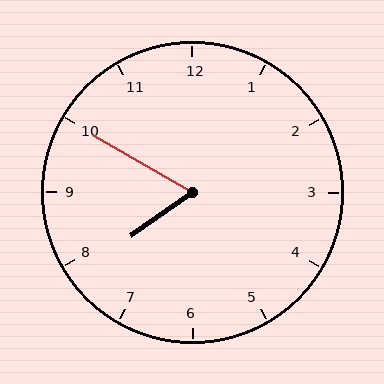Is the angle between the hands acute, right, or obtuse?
It is acute.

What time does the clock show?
7:50.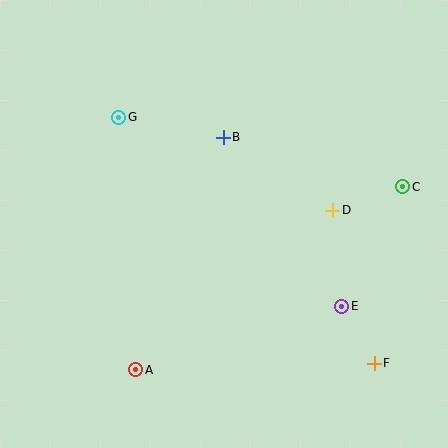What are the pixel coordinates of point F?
Point F is at (374, 363).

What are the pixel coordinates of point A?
Point A is at (136, 370).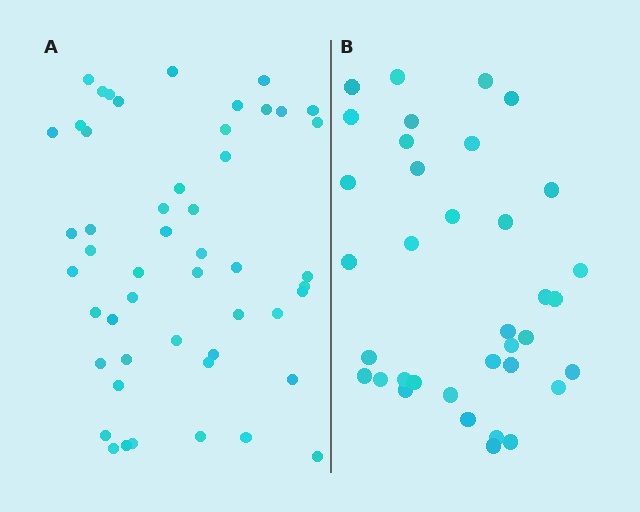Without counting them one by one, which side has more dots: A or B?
Region A (the left region) has more dots.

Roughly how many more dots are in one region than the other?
Region A has approximately 15 more dots than region B.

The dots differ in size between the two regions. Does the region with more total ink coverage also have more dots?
No. Region B has more total ink coverage because its dots are larger, but region A actually contains more individual dots. Total area can be misleading — the number of items is what matters here.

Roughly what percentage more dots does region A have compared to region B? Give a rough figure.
About 40% more.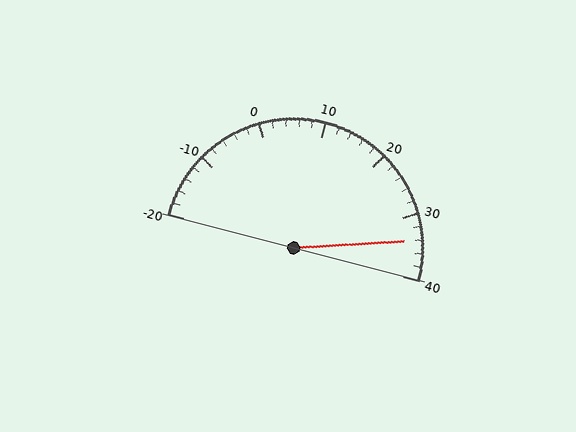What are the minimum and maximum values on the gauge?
The gauge ranges from -20 to 40.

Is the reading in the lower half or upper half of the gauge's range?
The reading is in the upper half of the range (-20 to 40).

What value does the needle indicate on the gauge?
The needle indicates approximately 34.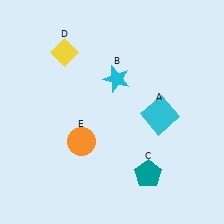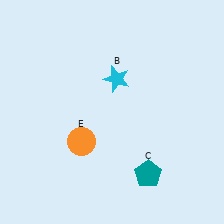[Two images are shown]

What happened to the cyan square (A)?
The cyan square (A) was removed in Image 2. It was in the bottom-right area of Image 1.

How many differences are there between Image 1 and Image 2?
There are 2 differences between the two images.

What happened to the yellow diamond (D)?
The yellow diamond (D) was removed in Image 2. It was in the top-left area of Image 1.